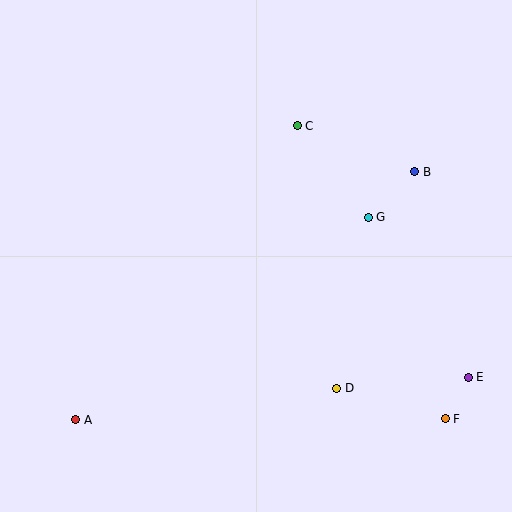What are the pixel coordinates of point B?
Point B is at (415, 172).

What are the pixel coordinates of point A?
Point A is at (76, 420).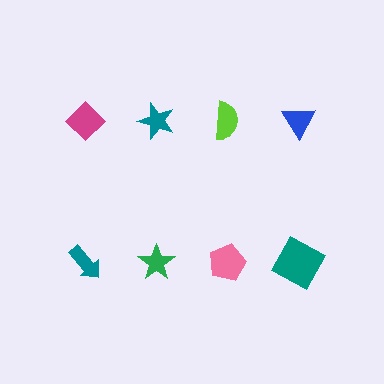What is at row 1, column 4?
A blue triangle.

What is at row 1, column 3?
A lime semicircle.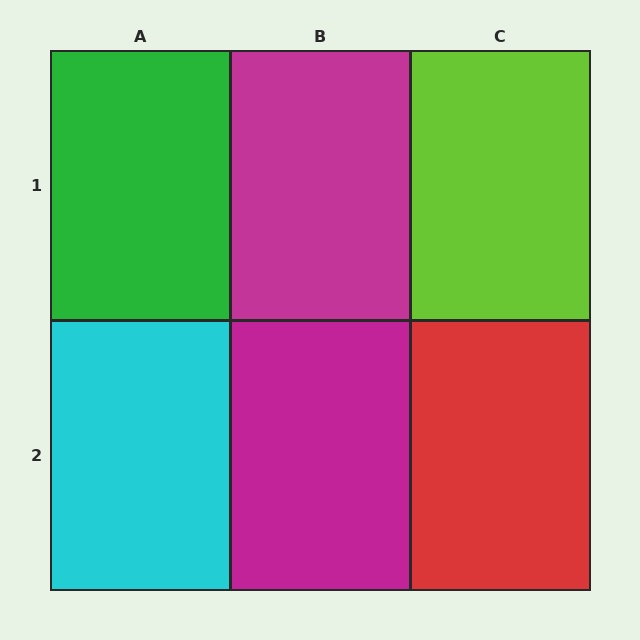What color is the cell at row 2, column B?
Magenta.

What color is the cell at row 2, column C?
Red.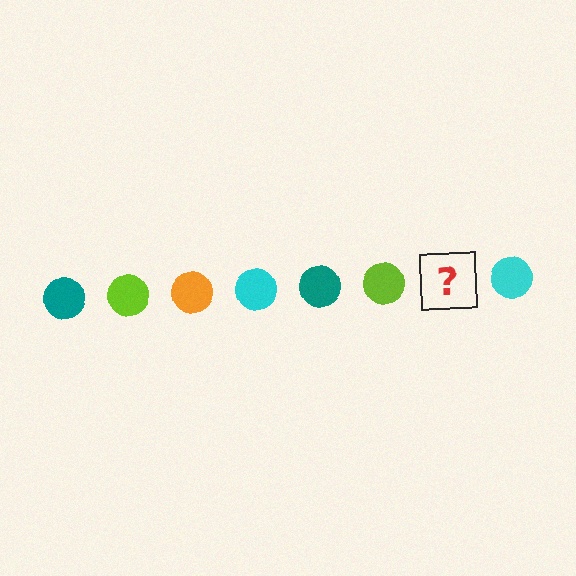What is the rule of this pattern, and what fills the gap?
The rule is that the pattern cycles through teal, lime, orange, cyan circles. The gap should be filled with an orange circle.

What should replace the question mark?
The question mark should be replaced with an orange circle.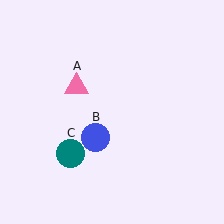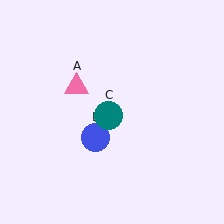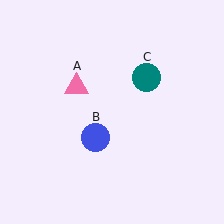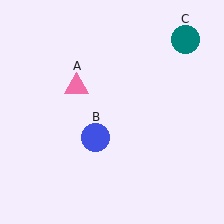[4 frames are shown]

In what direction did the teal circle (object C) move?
The teal circle (object C) moved up and to the right.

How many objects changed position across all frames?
1 object changed position: teal circle (object C).